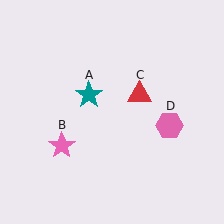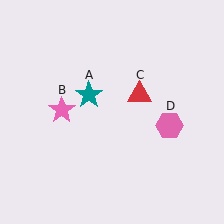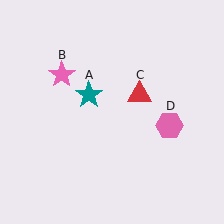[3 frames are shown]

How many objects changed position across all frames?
1 object changed position: pink star (object B).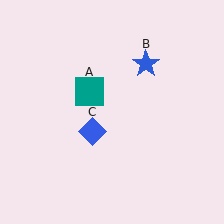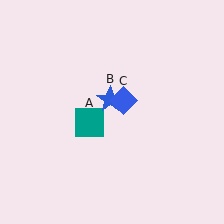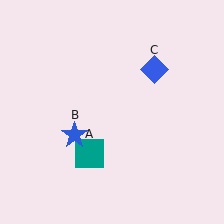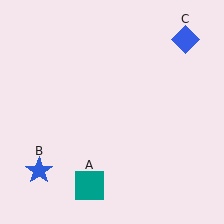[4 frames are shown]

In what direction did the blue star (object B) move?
The blue star (object B) moved down and to the left.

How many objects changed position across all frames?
3 objects changed position: teal square (object A), blue star (object B), blue diamond (object C).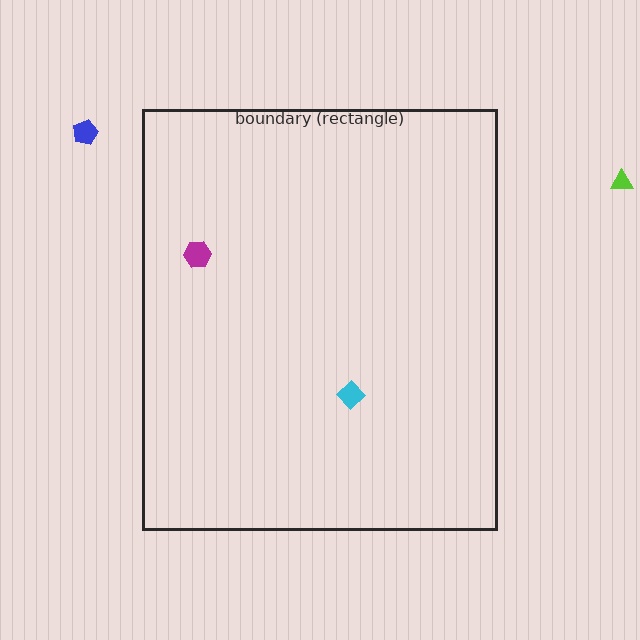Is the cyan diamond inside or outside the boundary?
Inside.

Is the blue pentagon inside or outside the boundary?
Outside.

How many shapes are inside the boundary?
2 inside, 2 outside.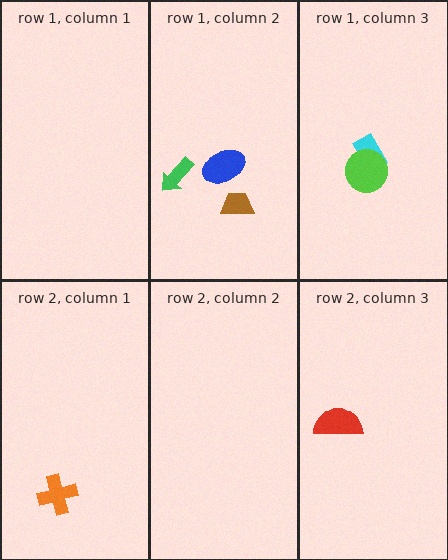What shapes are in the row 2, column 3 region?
The red semicircle.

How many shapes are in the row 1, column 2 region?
3.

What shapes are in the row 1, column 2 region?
The blue ellipse, the green arrow, the brown trapezoid.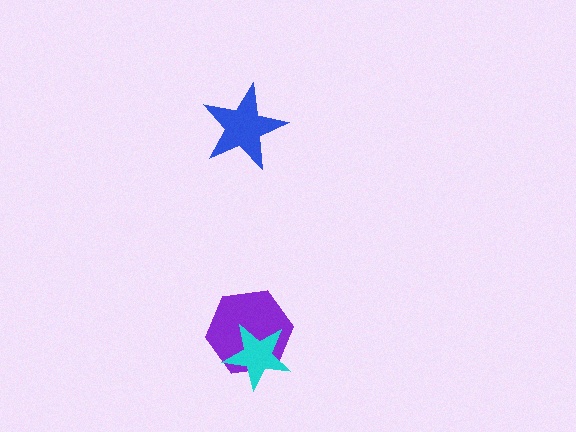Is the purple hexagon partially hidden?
Yes, it is partially covered by another shape.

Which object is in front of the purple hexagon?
The cyan star is in front of the purple hexagon.